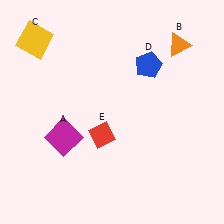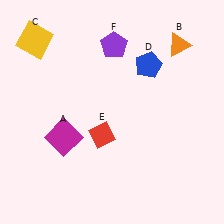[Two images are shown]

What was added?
A purple pentagon (F) was added in Image 2.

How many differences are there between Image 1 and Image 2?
There is 1 difference between the two images.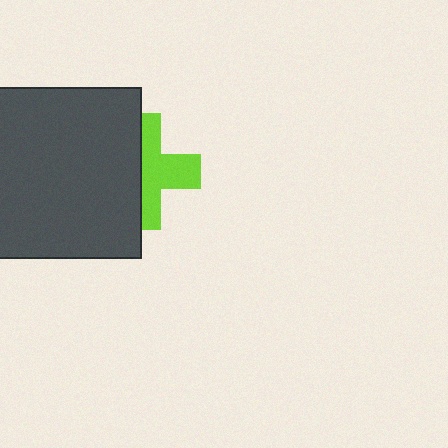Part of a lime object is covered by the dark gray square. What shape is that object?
It is a cross.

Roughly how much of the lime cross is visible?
About half of it is visible (roughly 53%).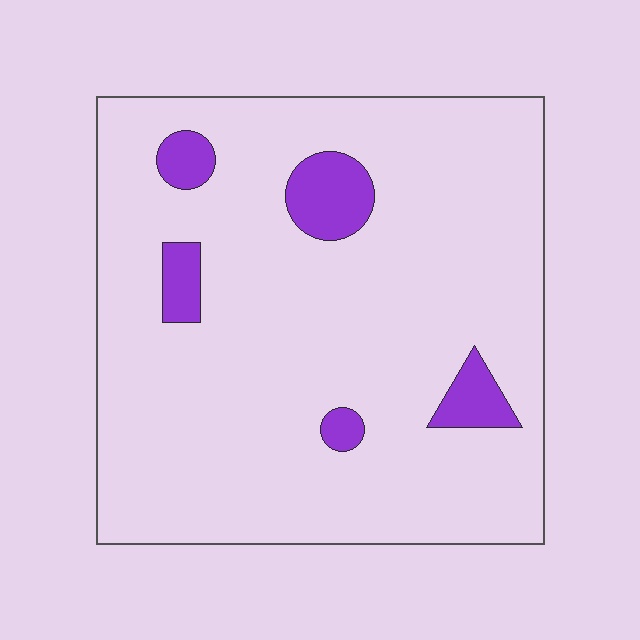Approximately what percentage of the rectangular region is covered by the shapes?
Approximately 10%.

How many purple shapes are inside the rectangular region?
5.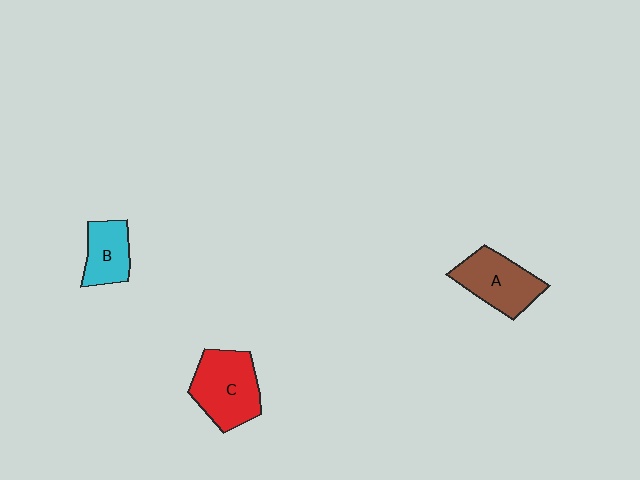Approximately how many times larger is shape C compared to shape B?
Approximately 1.6 times.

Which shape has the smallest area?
Shape B (cyan).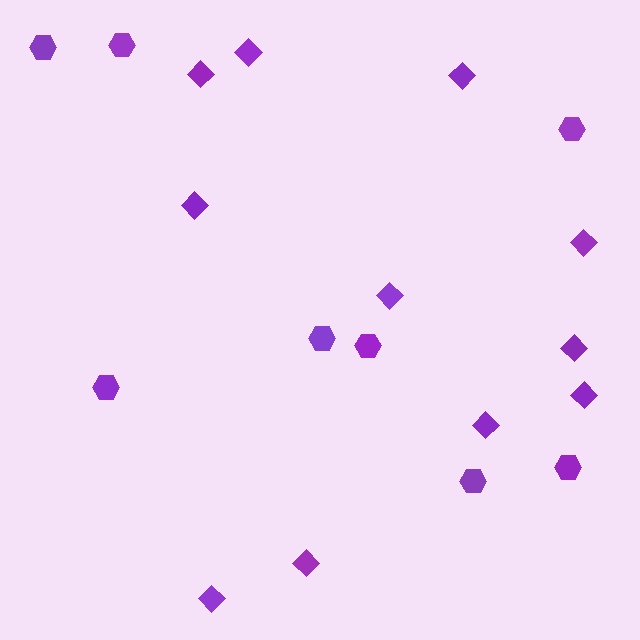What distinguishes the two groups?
There are 2 groups: one group of diamonds (11) and one group of hexagons (8).